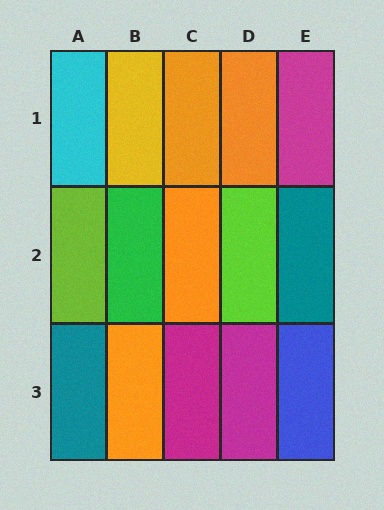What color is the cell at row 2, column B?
Green.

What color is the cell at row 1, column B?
Yellow.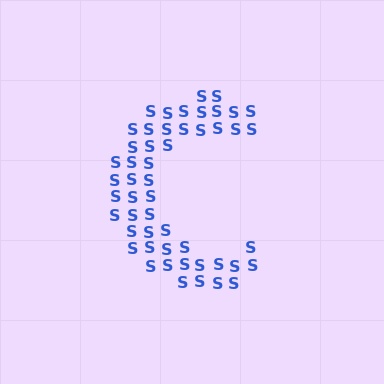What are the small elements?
The small elements are letter S's.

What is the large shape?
The large shape is the letter C.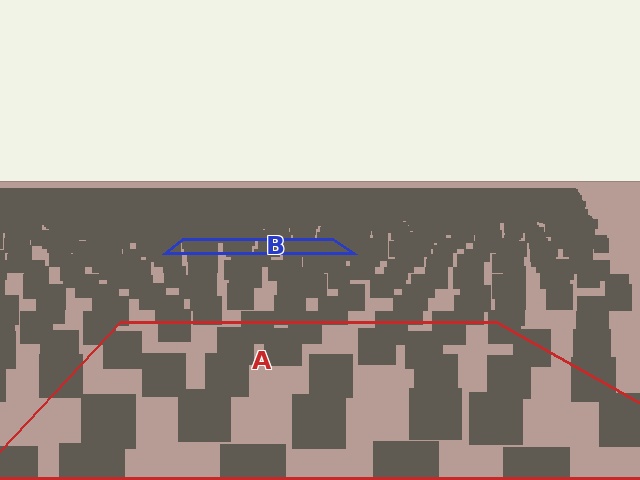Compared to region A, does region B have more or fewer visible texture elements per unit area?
Region B has more texture elements per unit area — they are packed more densely because it is farther away.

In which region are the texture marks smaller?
The texture marks are smaller in region B, because it is farther away.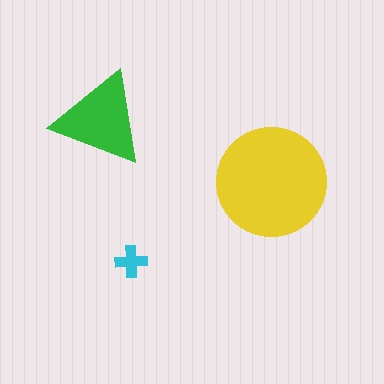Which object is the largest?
The yellow circle.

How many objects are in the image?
There are 3 objects in the image.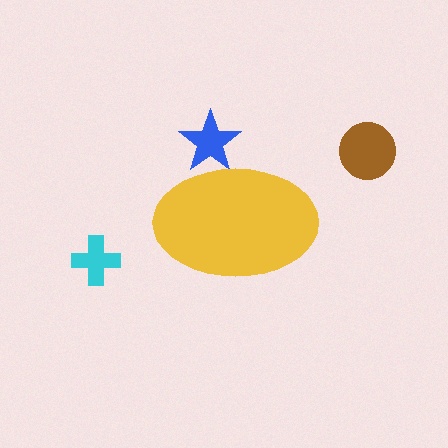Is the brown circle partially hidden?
No, the brown circle is fully visible.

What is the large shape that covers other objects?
A yellow ellipse.